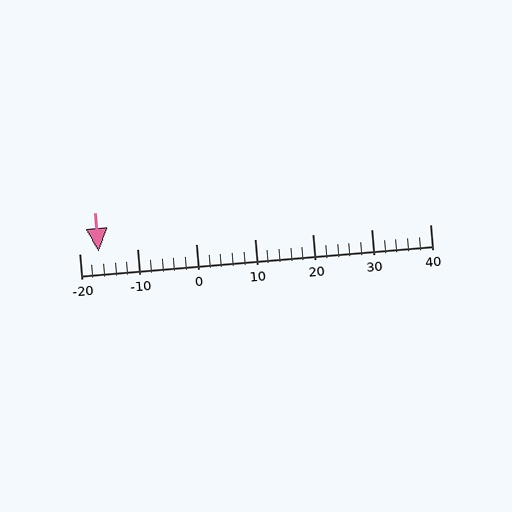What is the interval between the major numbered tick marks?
The major tick marks are spaced 10 units apart.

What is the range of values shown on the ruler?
The ruler shows values from -20 to 40.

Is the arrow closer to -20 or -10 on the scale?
The arrow is closer to -20.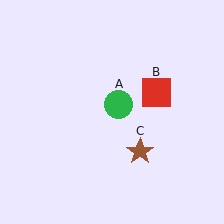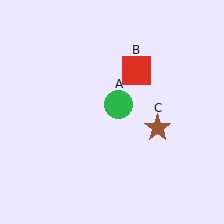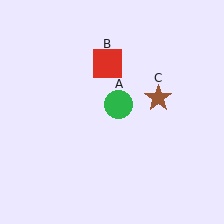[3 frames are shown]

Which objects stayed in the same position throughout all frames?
Green circle (object A) remained stationary.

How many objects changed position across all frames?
2 objects changed position: red square (object B), brown star (object C).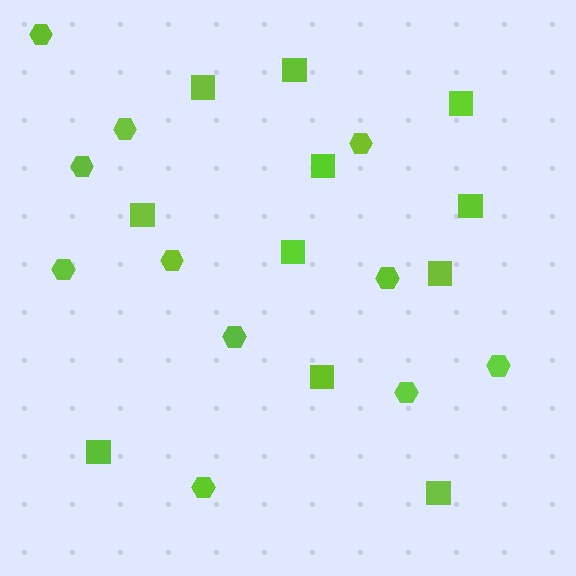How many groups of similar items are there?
There are 2 groups: one group of hexagons (11) and one group of squares (11).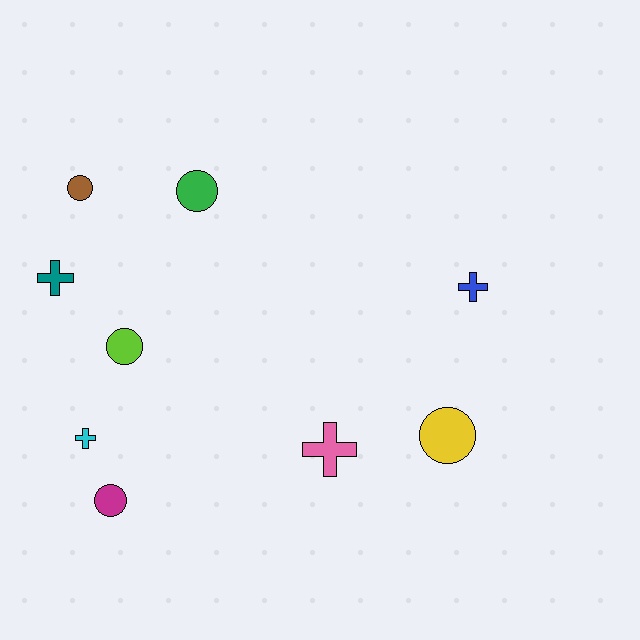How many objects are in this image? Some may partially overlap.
There are 9 objects.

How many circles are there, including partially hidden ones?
There are 5 circles.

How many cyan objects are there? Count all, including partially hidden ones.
There is 1 cyan object.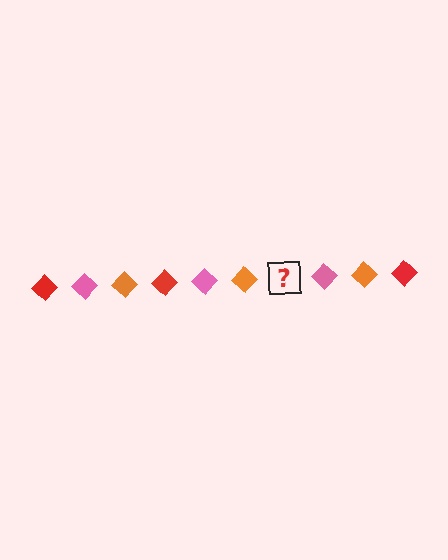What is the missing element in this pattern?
The missing element is a red diamond.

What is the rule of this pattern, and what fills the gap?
The rule is that the pattern cycles through red, pink, orange diamonds. The gap should be filled with a red diamond.